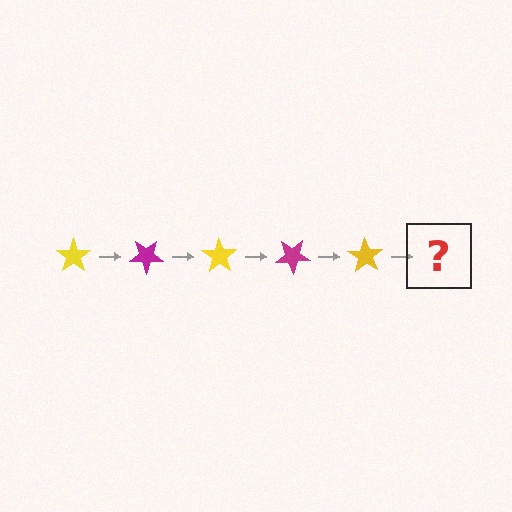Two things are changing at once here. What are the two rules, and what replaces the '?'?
The two rules are that it rotates 35 degrees each step and the color cycles through yellow and magenta. The '?' should be a magenta star, rotated 175 degrees from the start.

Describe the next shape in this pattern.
It should be a magenta star, rotated 175 degrees from the start.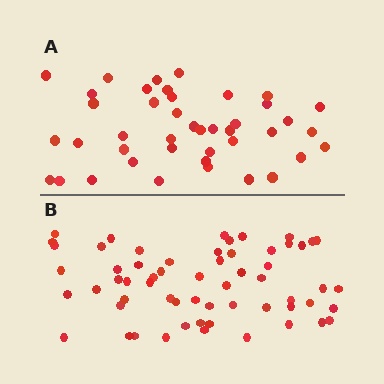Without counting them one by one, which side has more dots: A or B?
Region B (the bottom region) has more dots.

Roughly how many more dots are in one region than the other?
Region B has approximately 20 more dots than region A.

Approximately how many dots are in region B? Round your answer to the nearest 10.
About 60 dots.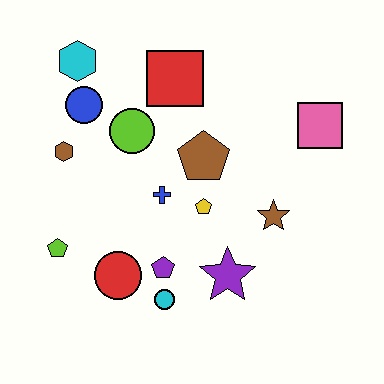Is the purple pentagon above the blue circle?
No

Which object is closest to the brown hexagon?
The blue circle is closest to the brown hexagon.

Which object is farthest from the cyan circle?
The cyan hexagon is farthest from the cyan circle.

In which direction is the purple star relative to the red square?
The purple star is below the red square.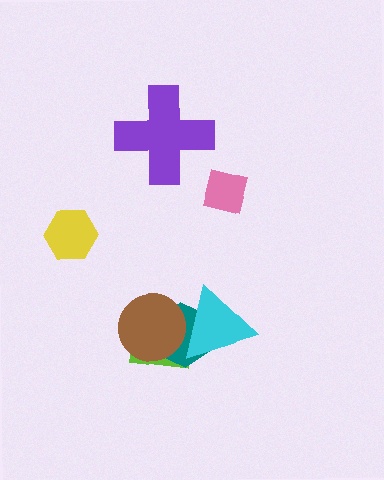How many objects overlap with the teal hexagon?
3 objects overlap with the teal hexagon.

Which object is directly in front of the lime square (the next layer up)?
The teal hexagon is directly in front of the lime square.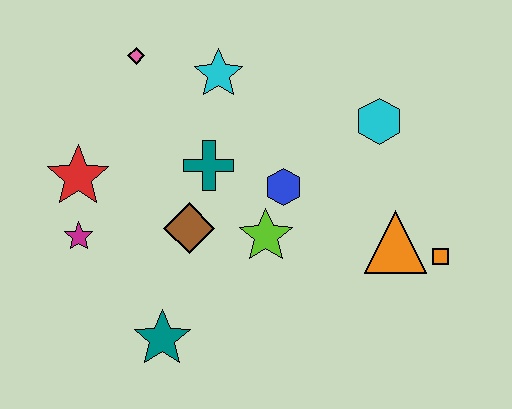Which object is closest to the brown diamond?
The teal cross is closest to the brown diamond.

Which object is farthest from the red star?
The orange square is farthest from the red star.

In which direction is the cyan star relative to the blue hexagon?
The cyan star is above the blue hexagon.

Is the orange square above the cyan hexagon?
No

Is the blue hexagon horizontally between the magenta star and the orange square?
Yes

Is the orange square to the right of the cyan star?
Yes